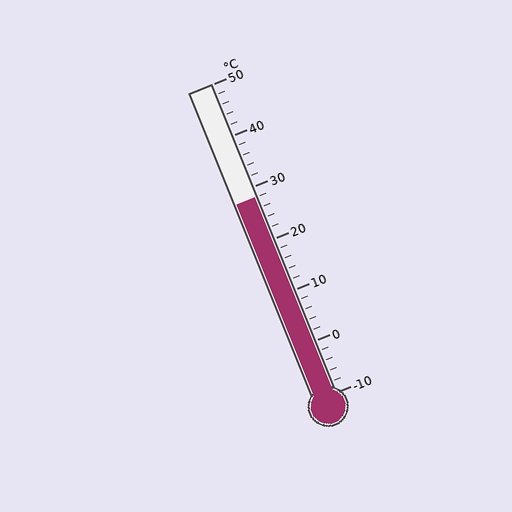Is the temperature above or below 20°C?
The temperature is above 20°C.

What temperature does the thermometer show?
The thermometer shows approximately 28°C.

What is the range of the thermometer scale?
The thermometer scale ranges from -10°C to 50°C.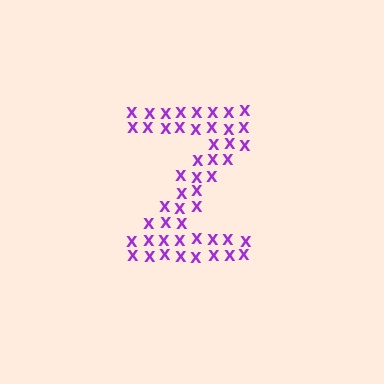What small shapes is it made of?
It is made of small letter X's.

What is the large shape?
The large shape is the letter Z.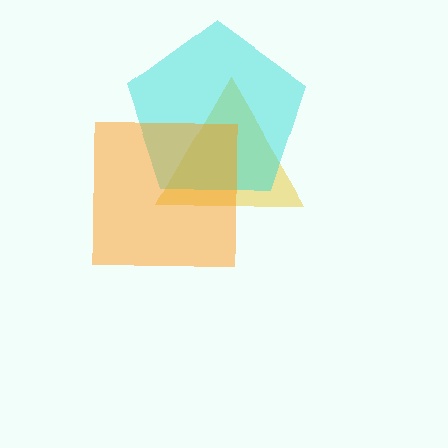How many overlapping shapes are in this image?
There are 3 overlapping shapes in the image.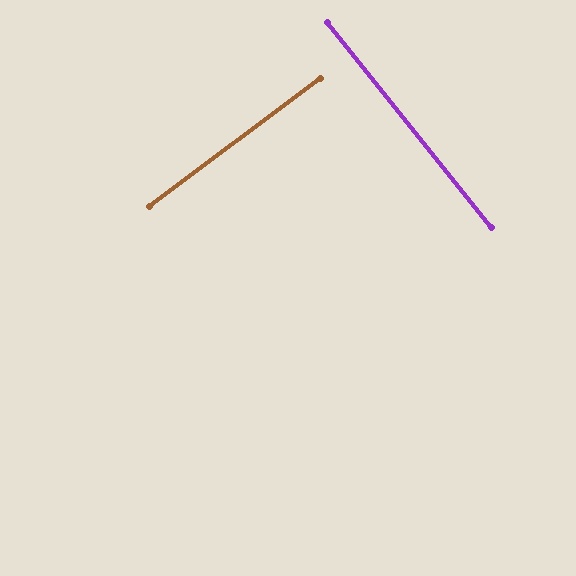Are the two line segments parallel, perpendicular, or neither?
Perpendicular — they meet at approximately 88°.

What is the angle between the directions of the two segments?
Approximately 88 degrees.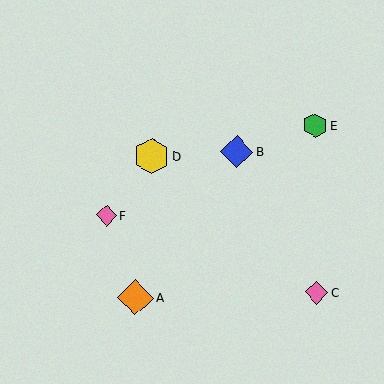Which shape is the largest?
The orange diamond (labeled A) is the largest.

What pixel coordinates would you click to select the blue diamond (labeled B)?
Click at (237, 152) to select the blue diamond B.